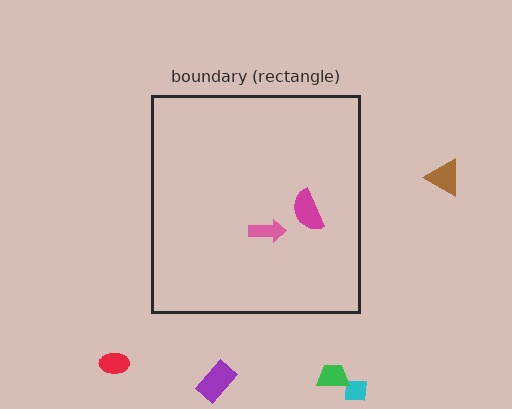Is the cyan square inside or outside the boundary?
Outside.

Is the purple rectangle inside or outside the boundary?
Outside.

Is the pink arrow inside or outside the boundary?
Inside.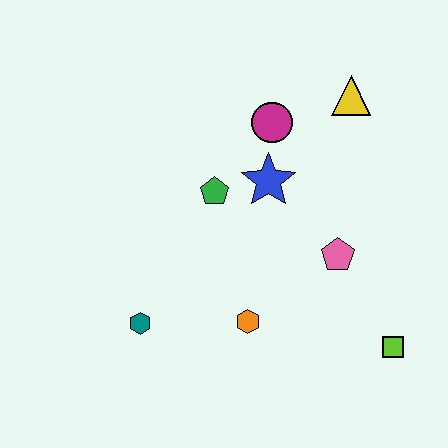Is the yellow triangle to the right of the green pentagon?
Yes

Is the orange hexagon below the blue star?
Yes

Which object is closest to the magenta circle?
The blue star is closest to the magenta circle.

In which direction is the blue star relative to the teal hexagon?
The blue star is above the teal hexagon.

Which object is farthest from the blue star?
The lime square is farthest from the blue star.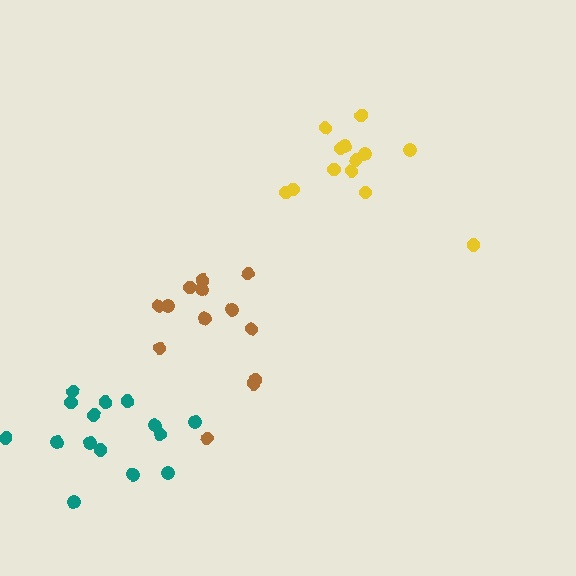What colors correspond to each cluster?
The clusters are colored: brown, yellow, teal.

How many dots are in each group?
Group 1: 13 dots, Group 2: 13 dots, Group 3: 15 dots (41 total).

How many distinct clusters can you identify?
There are 3 distinct clusters.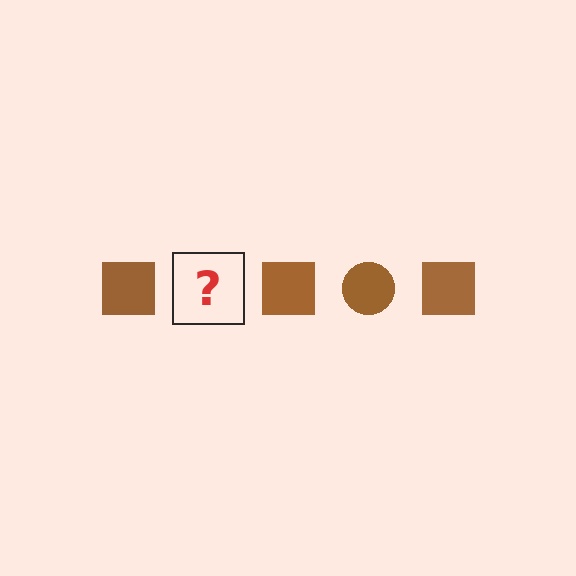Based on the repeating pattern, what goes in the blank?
The blank should be a brown circle.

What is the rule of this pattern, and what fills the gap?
The rule is that the pattern cycles through square, circle shapes in brown. The gap should be filled with a brown circle.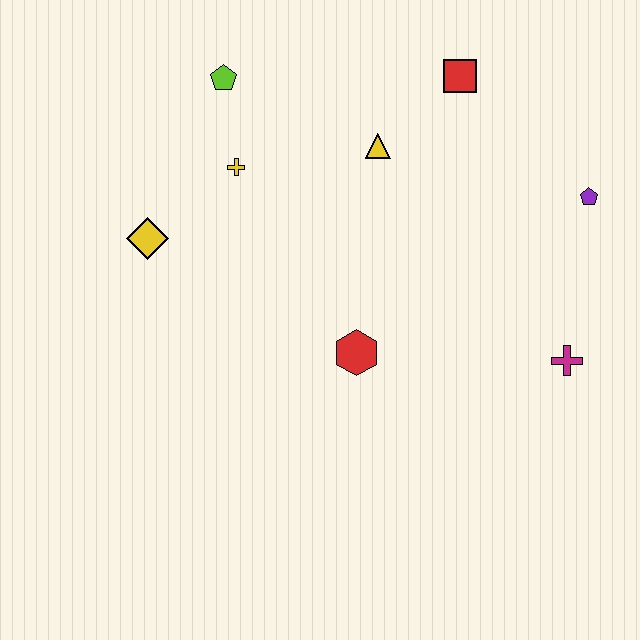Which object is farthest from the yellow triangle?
The magenta cross is farthest from the yellow triangle.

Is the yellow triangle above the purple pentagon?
Yes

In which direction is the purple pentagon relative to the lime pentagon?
The purple pentagon is to the right of the lime pentagon.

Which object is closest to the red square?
The yellow triangle is closest to the red square.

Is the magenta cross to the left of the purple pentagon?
Yes